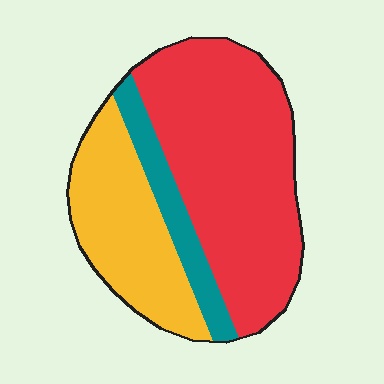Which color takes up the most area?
Red, at roughly 55%.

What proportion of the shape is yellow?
Yellow takes up about one third (1/3) of the shape.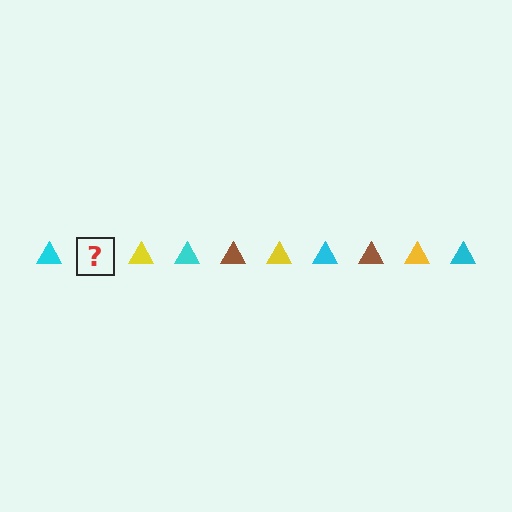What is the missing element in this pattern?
The missing element is a brown triangle.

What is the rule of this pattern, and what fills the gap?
The rule is that the pattern cycles through cyan, brown, yellow triangles. The gap should be filled with a brown triangle.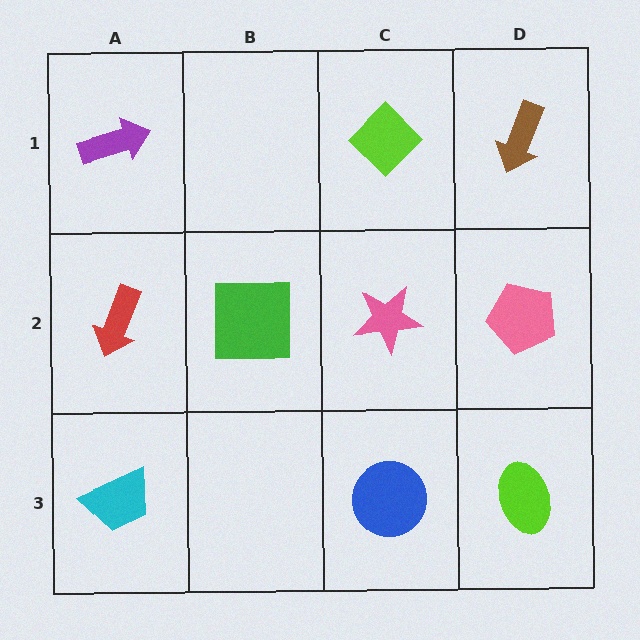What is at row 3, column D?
A lime ellipse.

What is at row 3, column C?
A blue circle.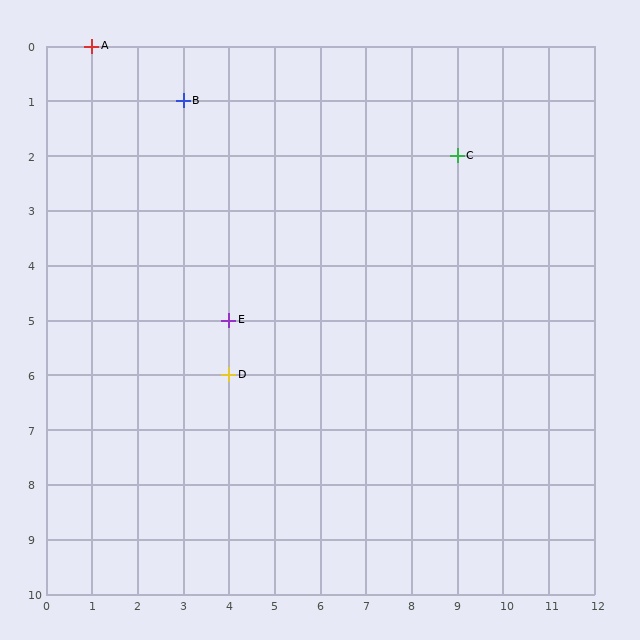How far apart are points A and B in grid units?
Points A and B are 2 columns and 1 row apart (about 2.2 grid units diagonally).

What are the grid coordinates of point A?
Point A is at grid coordinates (1, 0).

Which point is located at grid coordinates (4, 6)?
Point D is at (4, 6).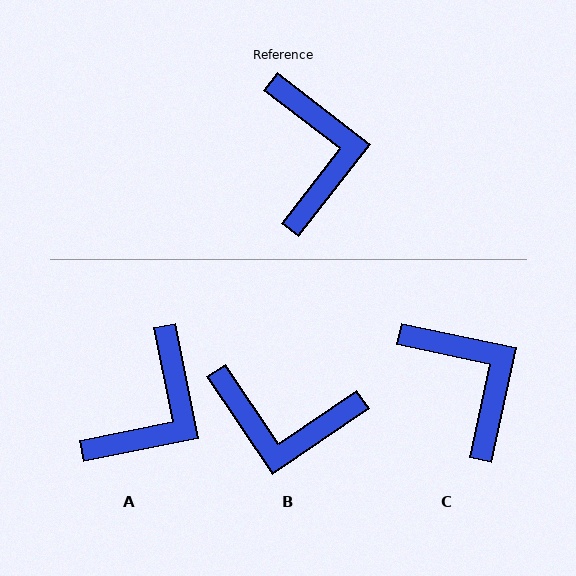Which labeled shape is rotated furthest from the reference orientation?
B, about 108 degrees away.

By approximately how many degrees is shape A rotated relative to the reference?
Approximately 41 degrees clockwise.